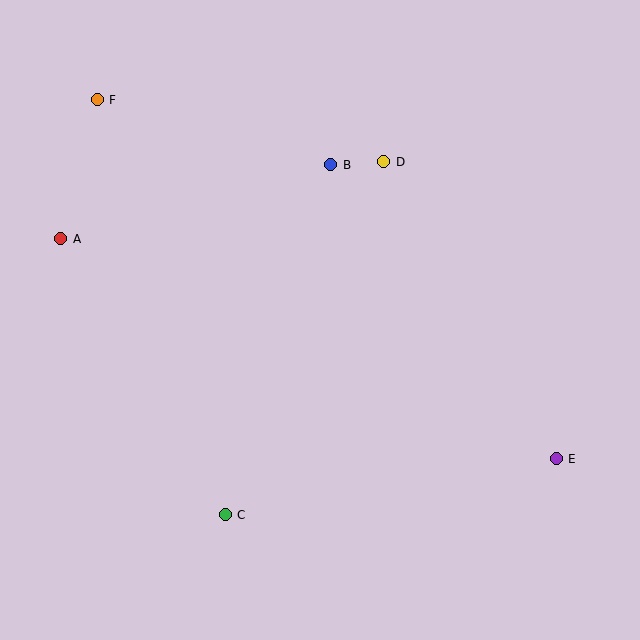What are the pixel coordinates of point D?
Point D is at (384, 162).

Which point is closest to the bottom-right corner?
Point E is closest to the bottom-right corner.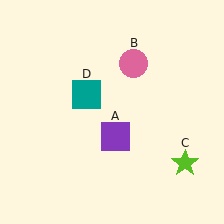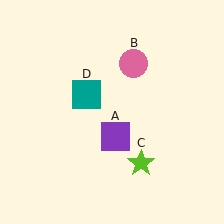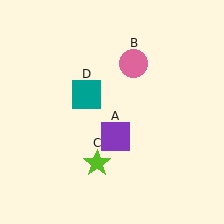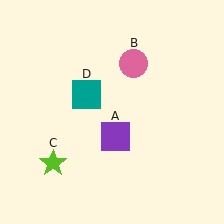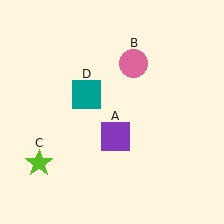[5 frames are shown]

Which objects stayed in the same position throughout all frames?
Purple square (object A) and pink circle (object B) and teal square (object D) remained stationary.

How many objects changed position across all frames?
1 object changed position: lime star (object C).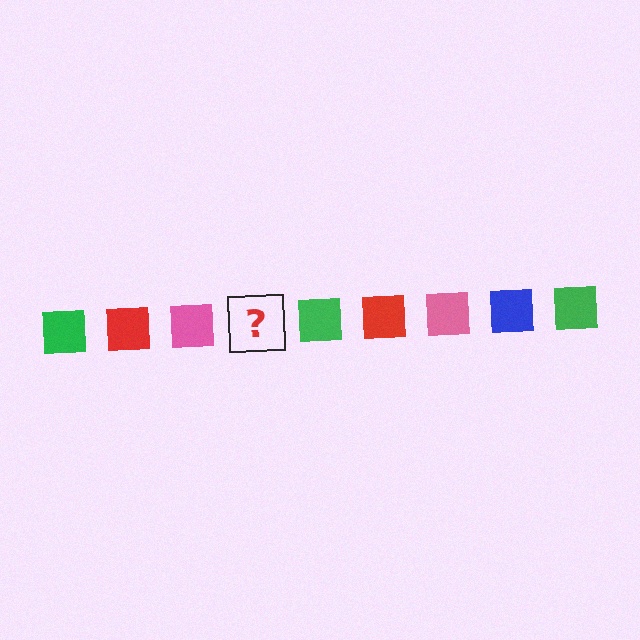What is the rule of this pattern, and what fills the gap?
The rule is that the pattern cycles through green, red, pink, blue squares. The gap should be filled with a blue square.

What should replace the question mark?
The question mark should be replaced with a blue square.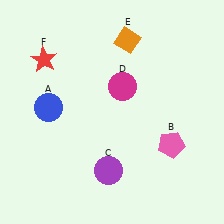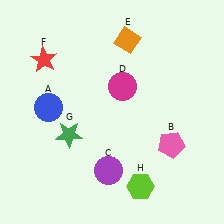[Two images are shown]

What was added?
A green star (G), a lime hexagon (H) were added in Image 2.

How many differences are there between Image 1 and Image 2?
There are 2 differences between the two images.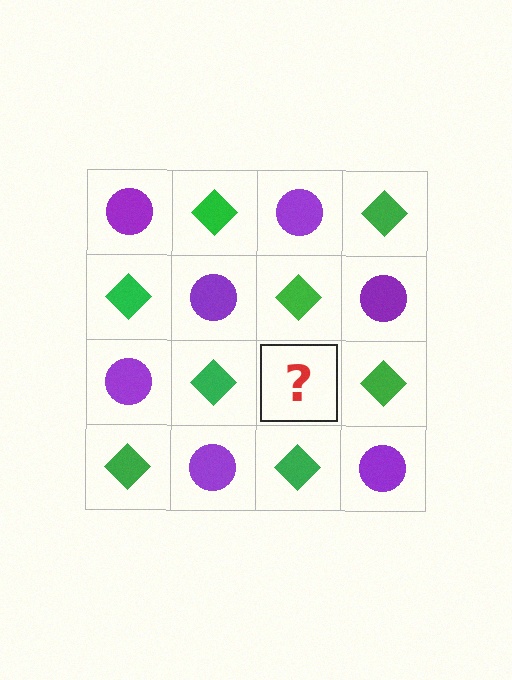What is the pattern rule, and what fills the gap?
The rule is that it alternates purple circle and green diamond in a checkerboard pattern. The gap should be filled with a purple circle.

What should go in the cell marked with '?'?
The missing cell should contain a purple circle.